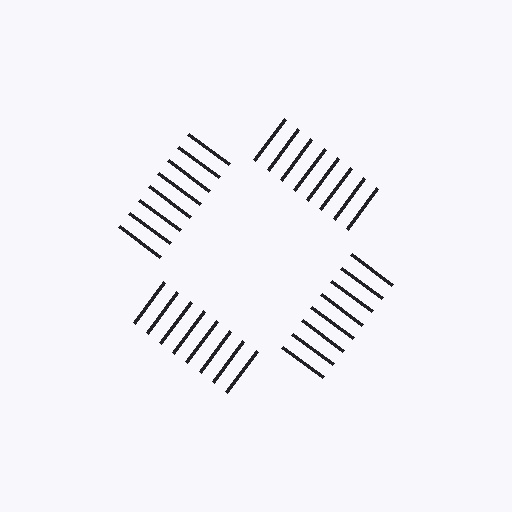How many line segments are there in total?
32 — 8 along each of the 4 edges.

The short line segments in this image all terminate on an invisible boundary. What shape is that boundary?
An illusory square — the line segments terminate on its edges but no continuous stroke is drawn.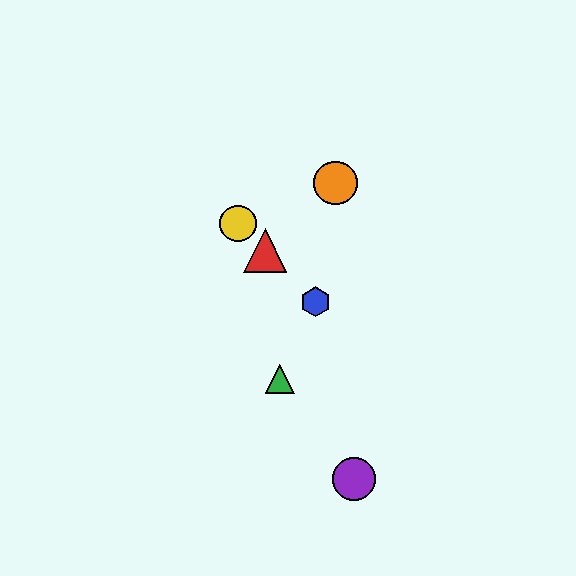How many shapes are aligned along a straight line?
3 shapes (the red triangle, the blue hexagon, the yellow circle) are aligned along a straight line.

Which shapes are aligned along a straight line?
The red triangle, the blue hexagon, the yellow circle are aligned along a straight line.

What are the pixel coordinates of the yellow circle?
The yellow circle is at (238, 224).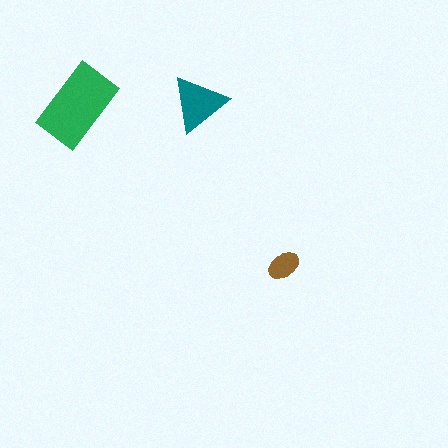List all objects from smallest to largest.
The brown ellipse, the teal triangle, the green rectangle.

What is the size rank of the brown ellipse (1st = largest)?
3rd.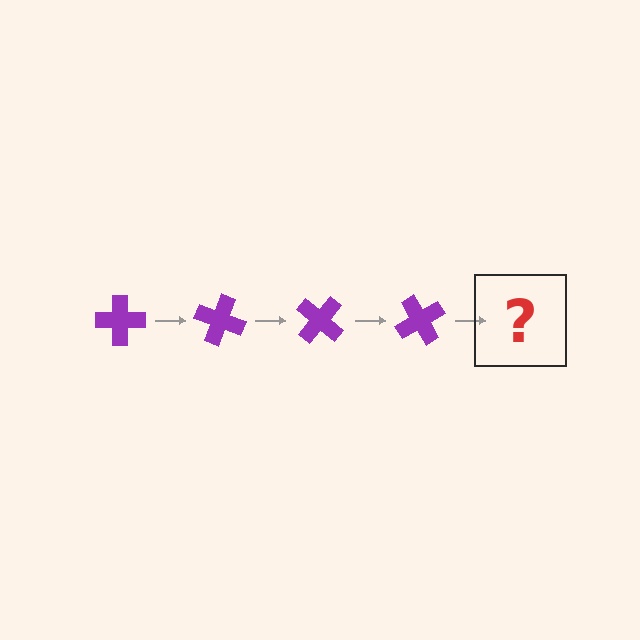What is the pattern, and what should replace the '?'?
The pattern is that the cross rotates 20 degrees each step. The '?' should be a purple cross rotated 80 degrees.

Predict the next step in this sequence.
The next step is a purple cross rotated 80 degrees.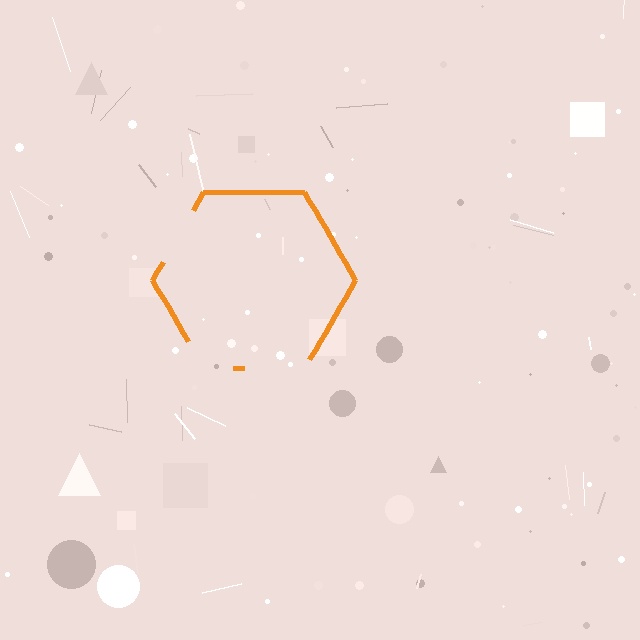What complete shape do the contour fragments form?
The contour fragments form a hexagon.